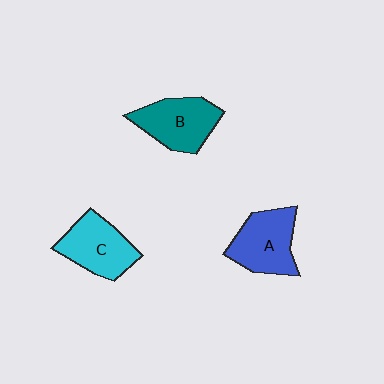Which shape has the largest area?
Shape A (blue).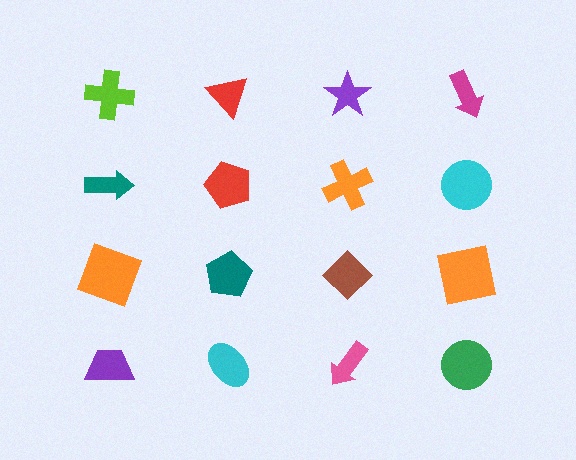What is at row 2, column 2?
A red pentagon.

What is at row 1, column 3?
A purple star.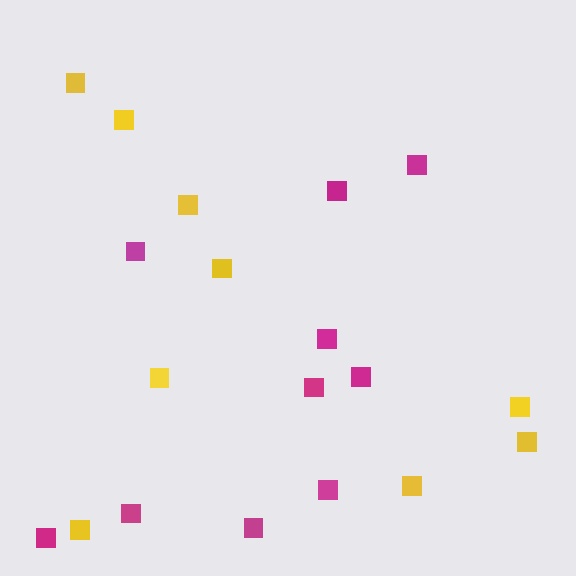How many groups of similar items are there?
There are 2 groups: one group of magenta squares (10) and one group of yellow squares (9).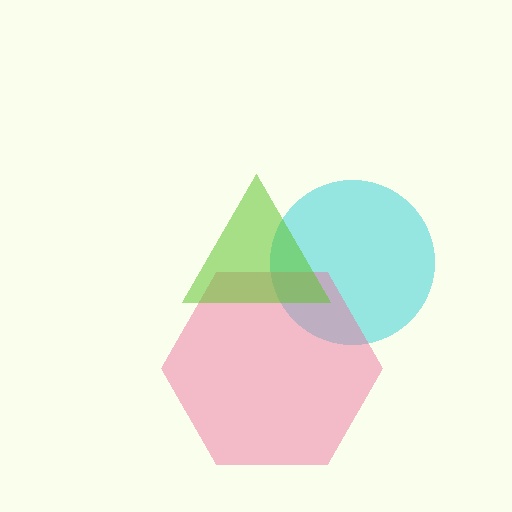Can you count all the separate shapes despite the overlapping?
Yes, there are 3 separate shapes.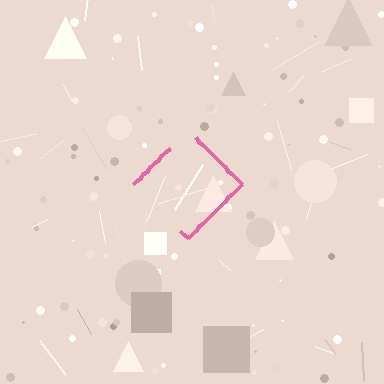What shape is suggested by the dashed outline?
The dashed outline suggests a diamond.